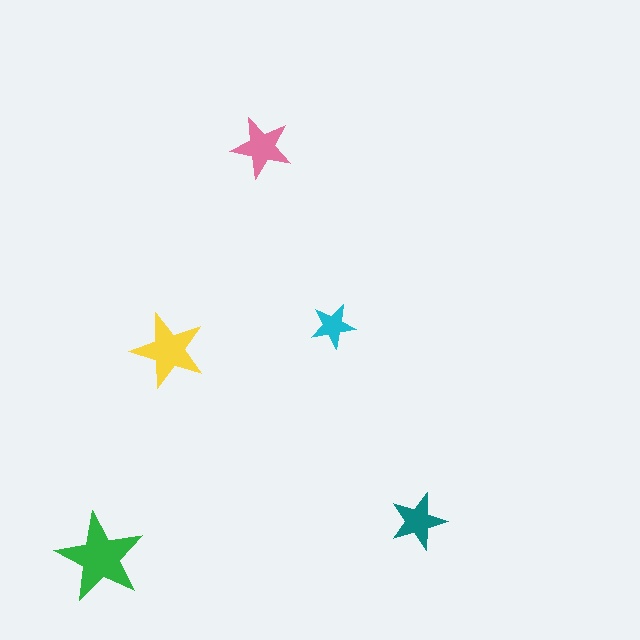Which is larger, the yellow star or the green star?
The green one.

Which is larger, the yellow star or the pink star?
The yellow one.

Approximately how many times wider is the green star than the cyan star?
About 2 times wider.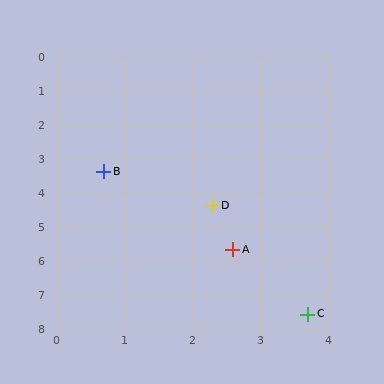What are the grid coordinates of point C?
Point C is at approximately (3.7, 7.6).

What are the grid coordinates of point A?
Point A is at approximately (2.6, 5.7).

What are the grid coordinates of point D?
Point D is at approximately (2.3, 4.4).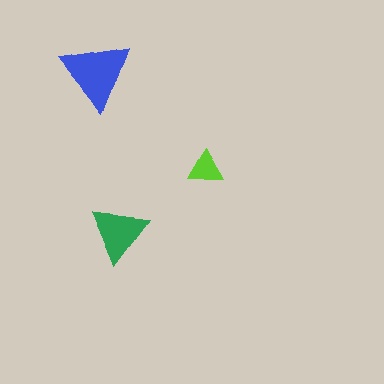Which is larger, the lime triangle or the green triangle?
The green one.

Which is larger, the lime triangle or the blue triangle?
The blue one.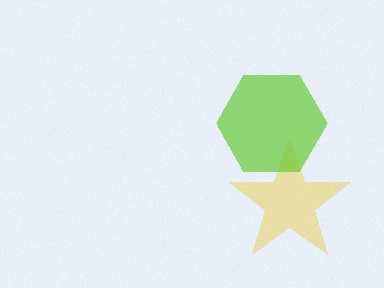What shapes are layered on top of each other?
The layered shapes are: a yellow star, a lime hexagon.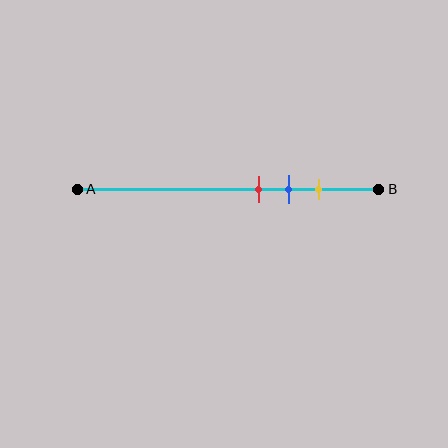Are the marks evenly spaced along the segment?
Yes, the marks are approximately evenly spaced.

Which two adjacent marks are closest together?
The red and blue marks are the closest adjacent pair.